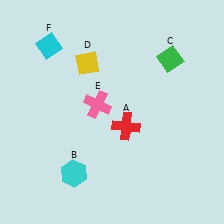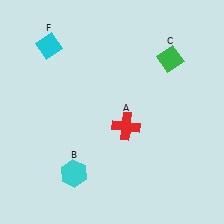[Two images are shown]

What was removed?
The yellow diamond (D), the pink cross (E) were removed in Image 2.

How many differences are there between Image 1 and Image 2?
There are 2 differences between the two images.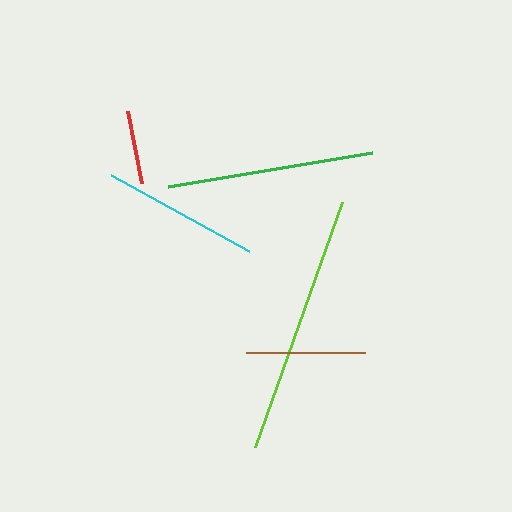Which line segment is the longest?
The lime line is the longest at approximately 260 pixels.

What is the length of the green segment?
The green segment is approximately 207 pixels long.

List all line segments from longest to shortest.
From longest to shortest: lime, green, cyan, brown, red.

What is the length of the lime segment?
The lime segment is approximately 260 pixels long.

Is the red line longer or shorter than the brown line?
The brown line is longer than the red line.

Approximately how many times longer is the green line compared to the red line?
The green line is approximately 2.8 times the length of the red line.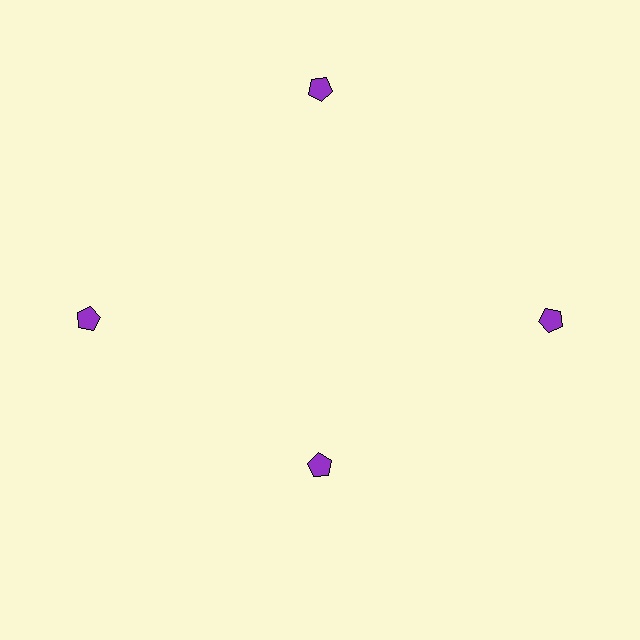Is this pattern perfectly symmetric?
No. The 4 purple pentagons are arranged in a ring, but one element near the 6 o'clock position is pulled inward toward the center, breaking the 4-fold rotational symmetry.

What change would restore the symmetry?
The symmetry would be restored by moving it outward, back onto the ring so that all 4 pentagons sit at equal angles and equal distance from the center.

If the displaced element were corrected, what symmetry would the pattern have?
It would have 4-fold rotational symmetry — the pattern would map onto itself every 90 degrees.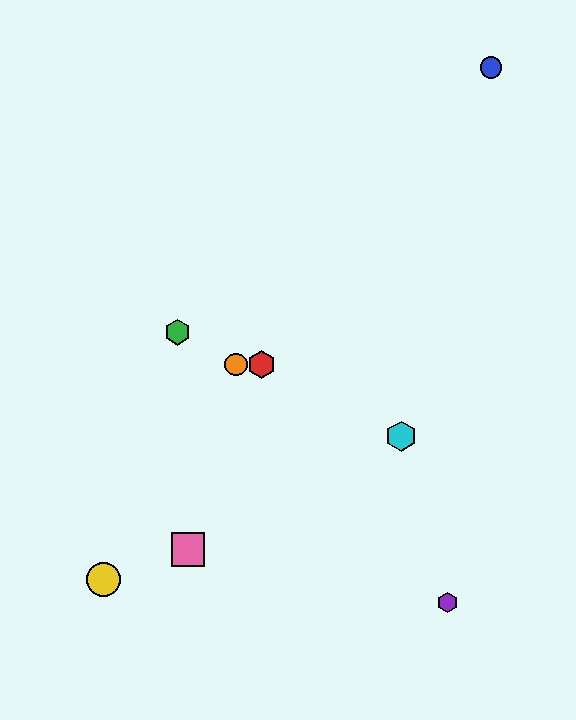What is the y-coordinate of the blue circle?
The blue circle is at y≈68.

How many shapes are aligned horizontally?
2 shapes (the red hexagon, the orange circle) are aligned horizontally.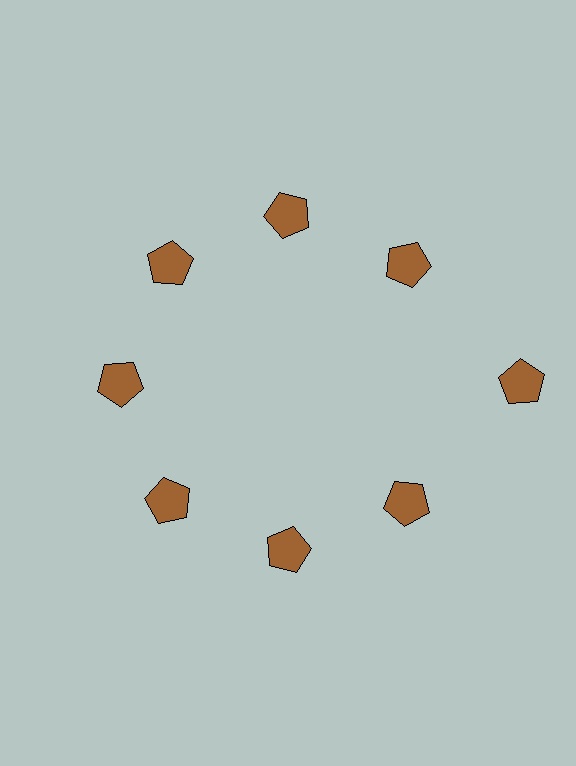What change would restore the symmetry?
The symmetry would be restored by moving it inward, back onto the ring so that all 8 pentagons sit at equal angles and equal distance from the center.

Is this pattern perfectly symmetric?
No. The 8 brown pentagons are arranged in a ring, but one element near the 3 o'clock position is pushed outward from the center, breaking the 8-fold rotational symmetry.